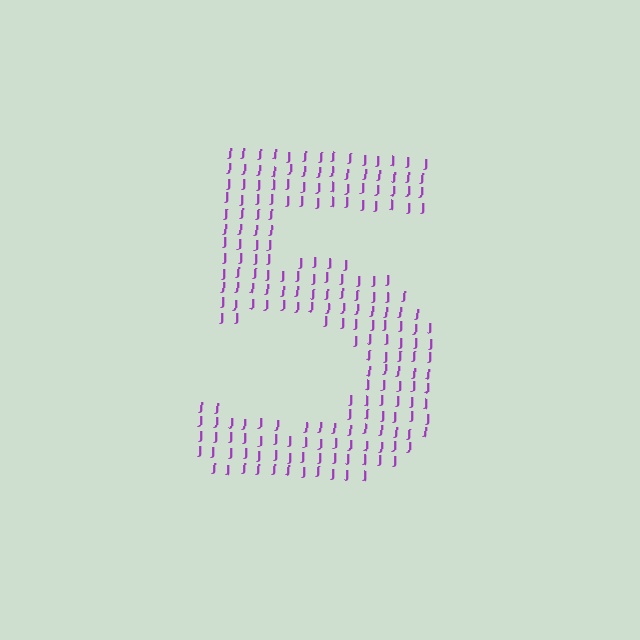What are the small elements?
The small elements are letter J's.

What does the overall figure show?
The overall figure shows the digit 5.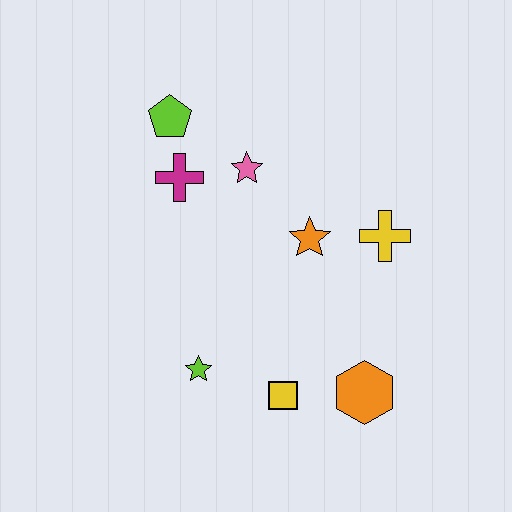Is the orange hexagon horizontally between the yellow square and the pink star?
No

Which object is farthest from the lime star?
The lime pentagon is farthest from the lime star.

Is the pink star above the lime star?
Yes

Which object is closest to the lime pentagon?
The magenta cross is closest to the lime pentagon.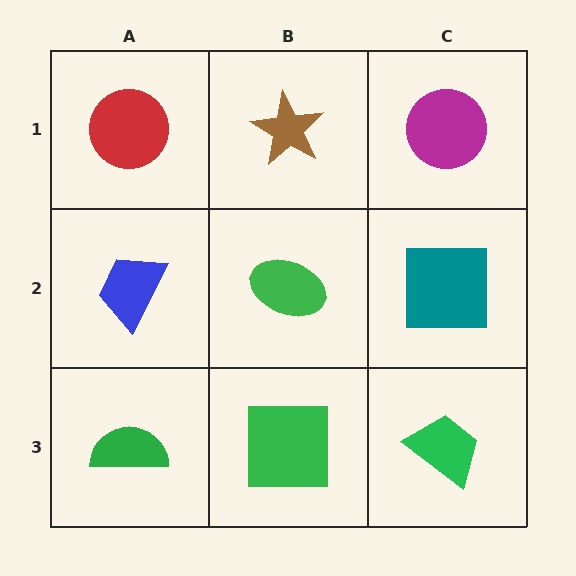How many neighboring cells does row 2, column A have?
3.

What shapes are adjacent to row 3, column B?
A green ellipse (row 2, column B), a green semicircle (row 3, column A), a green trapezoid (row 3, column C).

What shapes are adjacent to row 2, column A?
A red circle (row 1, column A), a green semicircle (row 3, column A), a green ellipse (row 2, column B).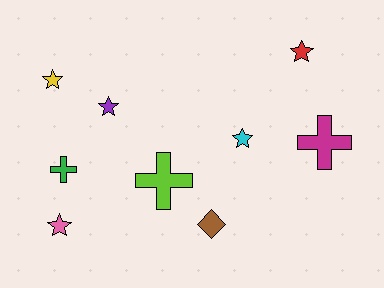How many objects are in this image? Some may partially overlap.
There are 9 objects.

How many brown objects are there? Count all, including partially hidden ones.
There is 1 brown object.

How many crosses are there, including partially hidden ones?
There are 3 crosses.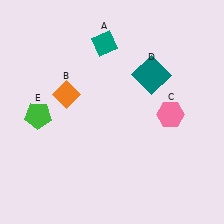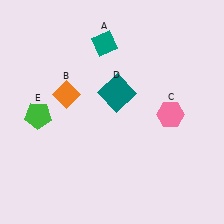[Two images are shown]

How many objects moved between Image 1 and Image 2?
1 object moved between the two images.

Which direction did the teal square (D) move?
The teal square (D) moved left.